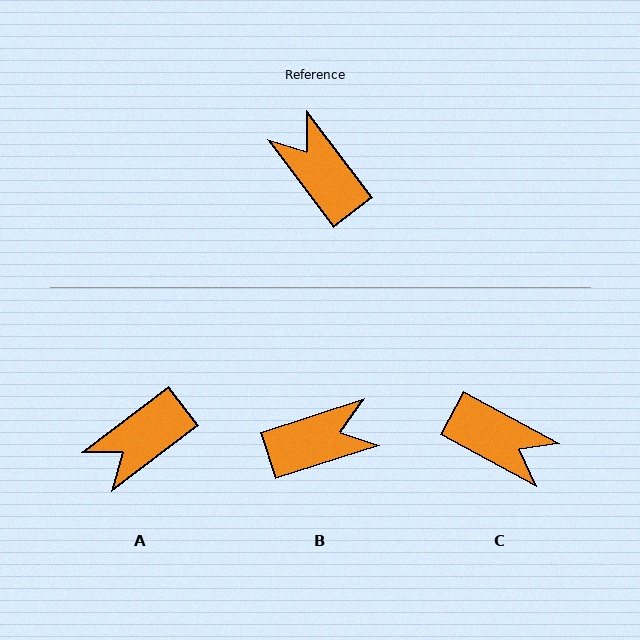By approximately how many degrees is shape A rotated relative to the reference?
Approximately 91 degrees counter-clockwise.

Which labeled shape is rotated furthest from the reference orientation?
C, about 155 degrees away.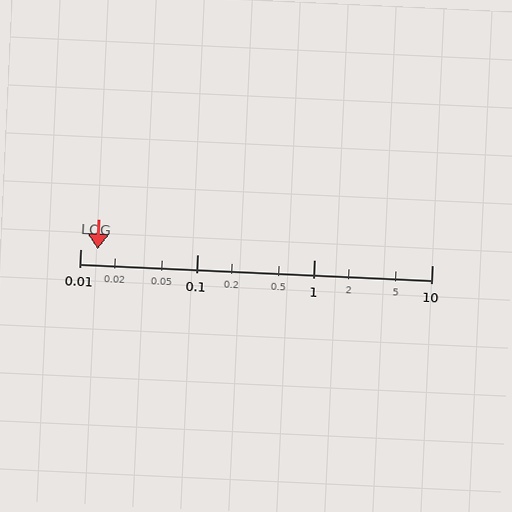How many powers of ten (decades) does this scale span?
The scale spans 3 decades, from 0.01 to 10.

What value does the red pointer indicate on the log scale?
The pointer indicates approximately 0.014.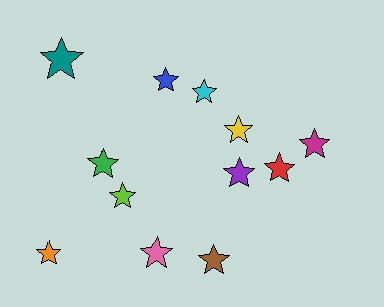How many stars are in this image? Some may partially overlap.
There are 12 stars.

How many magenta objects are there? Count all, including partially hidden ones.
There is 1 magenta object.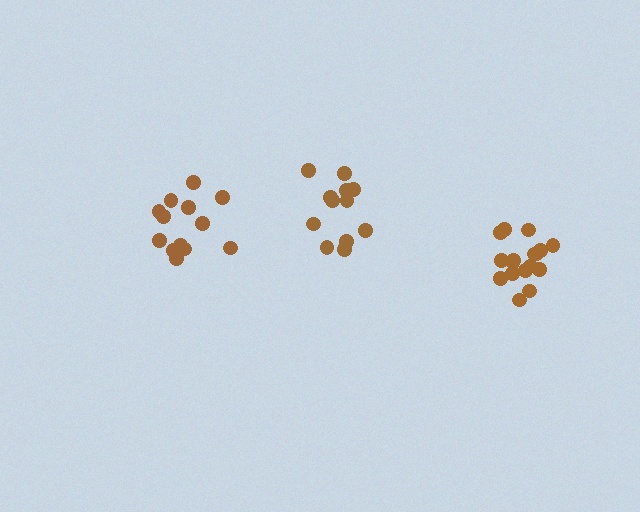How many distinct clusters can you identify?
There are 3 distinct clusters.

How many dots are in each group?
Group 1: 12 dots, Group 2: 13 dots, Group 3: 17 dots (42 total).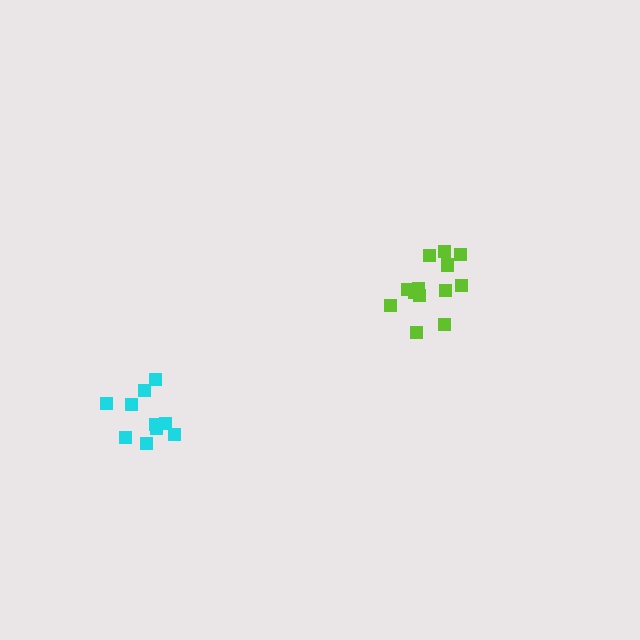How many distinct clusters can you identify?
There are 2 distinct clusters.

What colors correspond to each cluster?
The clusters are colored: cyan, lime.